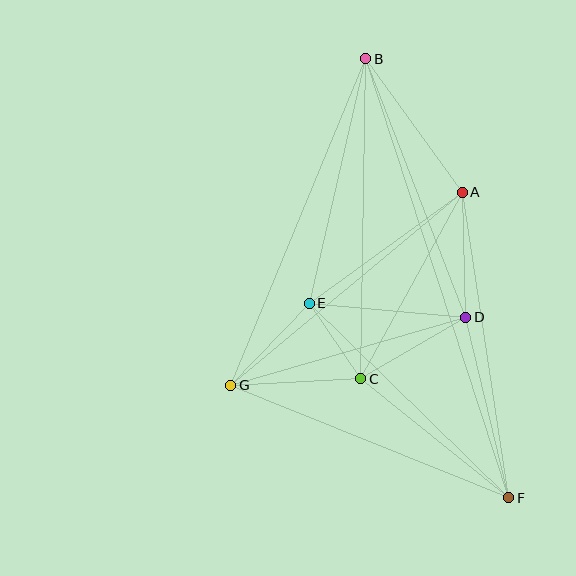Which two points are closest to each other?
Points C and E are closest to each other.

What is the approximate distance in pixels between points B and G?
The distance between B and G is approximately 353 pixels.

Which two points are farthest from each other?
Points B and F are farthest from each other.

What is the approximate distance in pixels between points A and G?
The distance between A and G is approximately 302 pixels.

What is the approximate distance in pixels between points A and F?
The distance between A and F is approximately 309 pixels.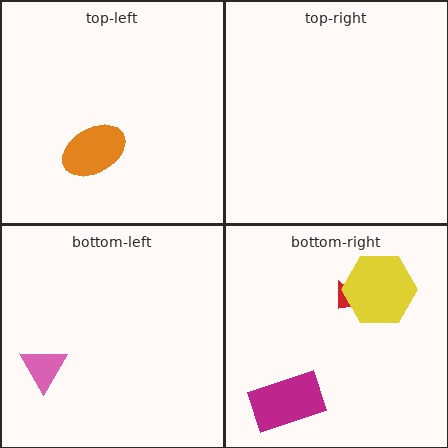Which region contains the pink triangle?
The bottom-left region.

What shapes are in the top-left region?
The orange ellipse.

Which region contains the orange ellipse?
The top-left region.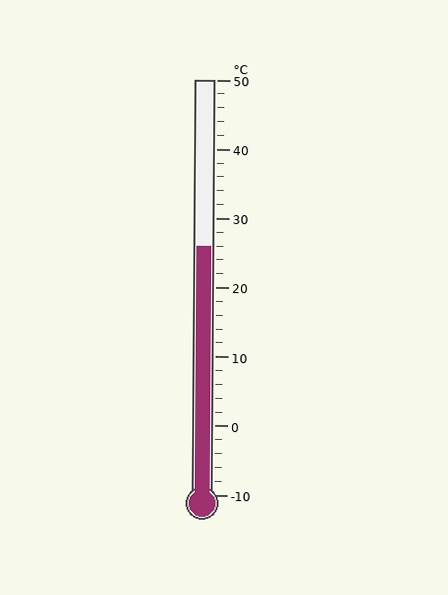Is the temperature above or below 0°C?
The temperature is above 0°C.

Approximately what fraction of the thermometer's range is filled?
The thermometer is filled to approximately 60% of its range.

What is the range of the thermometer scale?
The thermometer scale ranges from -10°C to 50°C.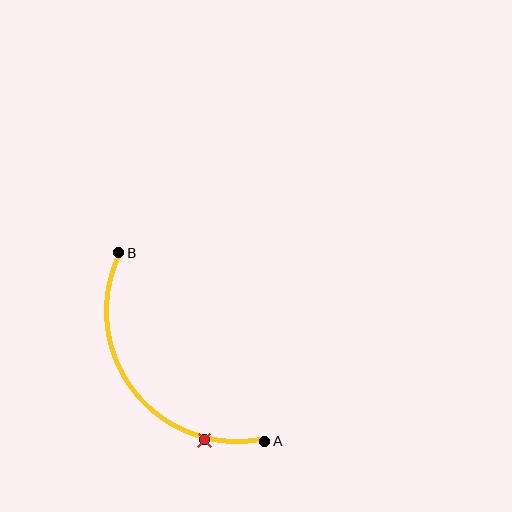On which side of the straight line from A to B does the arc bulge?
The arc bulges below and to the left of the straight line connecting A and B.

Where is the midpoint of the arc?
The arc midpoint is the point on the curve farthest from the straight line joining A and B. It sits below and to the left of that line.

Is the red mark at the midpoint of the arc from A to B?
No. The red mark lies on the arc but is closer to endpoint A. The arc midpoint would be at the point on the curve equidistant along the arc from both A and B.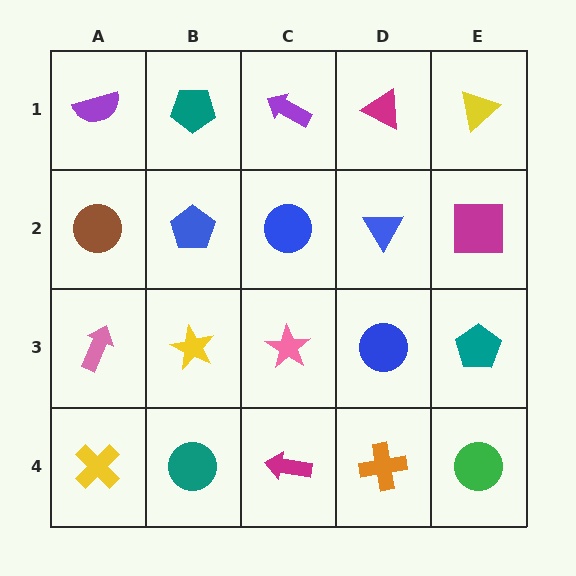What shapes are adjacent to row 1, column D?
A blue triangle (row 2, column D), a purple arrow (row 1, column C), a yellow triangle (row 1, column E).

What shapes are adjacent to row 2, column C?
A purple arrow (row 1, column C), a pink star (row 3, column C), a blue pentagon (row 2, column B), a blue triangle (row 2, column D).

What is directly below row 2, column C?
A pink star.